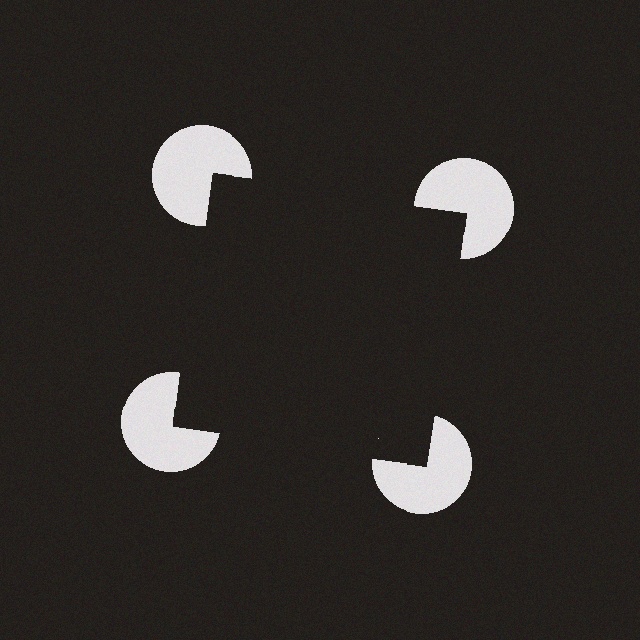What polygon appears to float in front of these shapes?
An illusory square — its edges are inferred from the aligned wedge cuts in the pac-man discs, not physically drawn.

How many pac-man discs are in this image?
There are 4 — one at each vertex of the illusory square.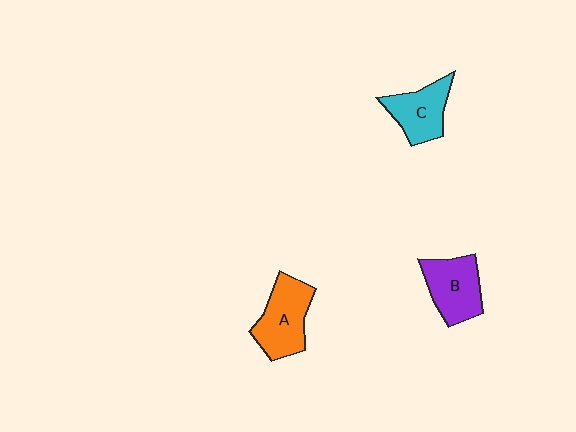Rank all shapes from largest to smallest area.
From largest to smallest: A (orange), B (purple), C (cyan).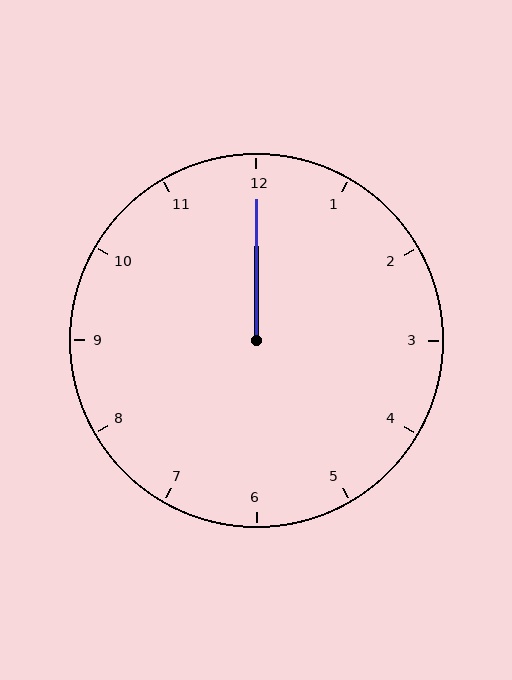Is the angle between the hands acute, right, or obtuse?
It is acute.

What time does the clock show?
12:00.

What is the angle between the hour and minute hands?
Approximately 0 degrees.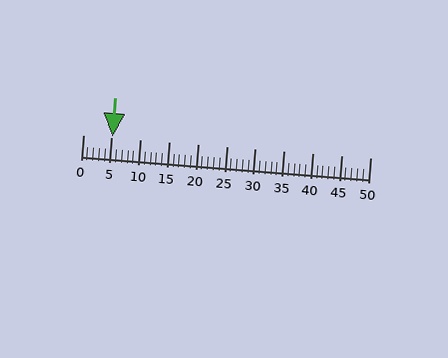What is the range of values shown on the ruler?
The ruler shows values from 0 to 50.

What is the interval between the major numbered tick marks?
The major tick marks are spaced 5 units apart.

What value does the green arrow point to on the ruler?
The green arrow points to approximately 5.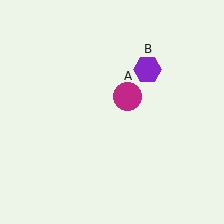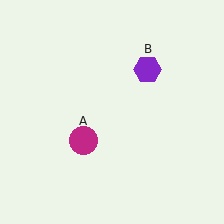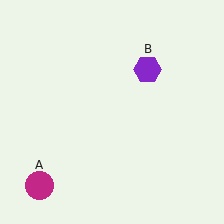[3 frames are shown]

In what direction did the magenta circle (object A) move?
The magenta circle (object A) moved down and to the left.